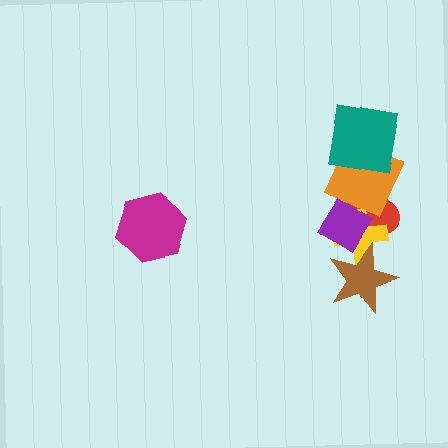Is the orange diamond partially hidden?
Yes, it is partially covered by another shape.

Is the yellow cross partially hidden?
Yes, it is partially covered by another shape.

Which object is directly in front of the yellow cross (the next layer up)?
The orange diamond is directly in front of the yellow cross.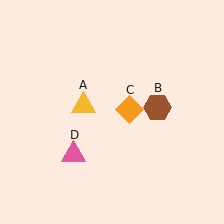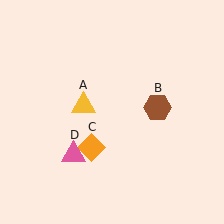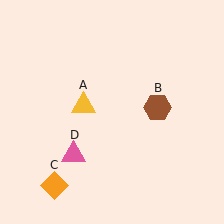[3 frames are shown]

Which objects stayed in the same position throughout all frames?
Yellow triangle (object A) and brown hexagon (object B) and pink triangle (object D) remained stationary.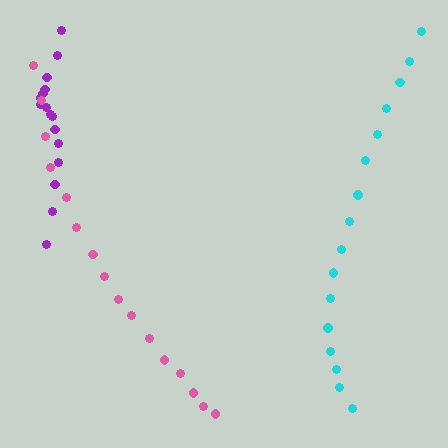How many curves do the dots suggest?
There are 3 distinct paths.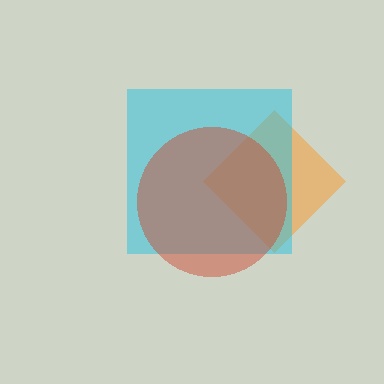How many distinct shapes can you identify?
There are 3 distinct shapes: an orange diamond, a cyan square, a red circle.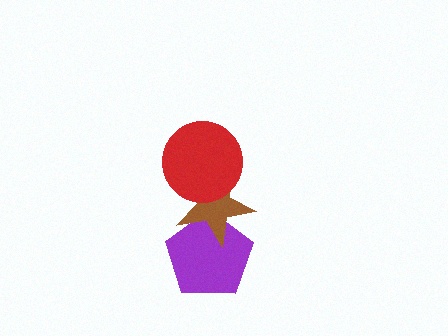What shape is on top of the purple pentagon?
The brown star is on top of the purple pentagon.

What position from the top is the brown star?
The brown star is 2nd from the top.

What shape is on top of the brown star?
The red circle is on top of the brown star.